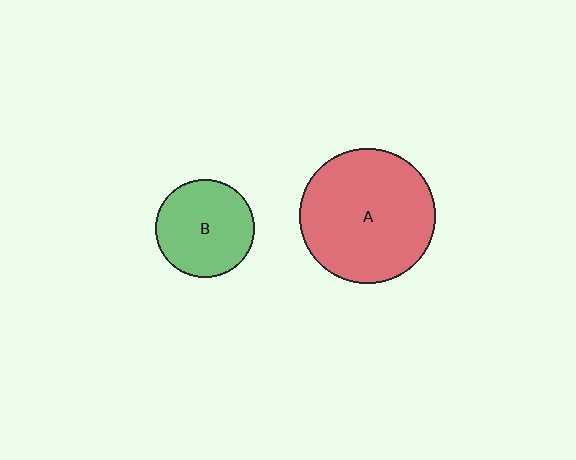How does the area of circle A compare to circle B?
Approximately 1.9 times.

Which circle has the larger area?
Circle A (red).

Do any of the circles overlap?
No, none of the circles overlap.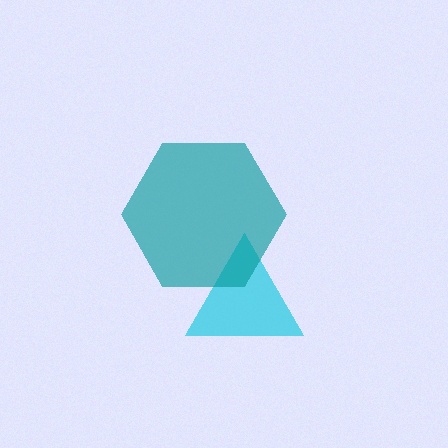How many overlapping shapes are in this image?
There are 2 overlapping shapes in the image.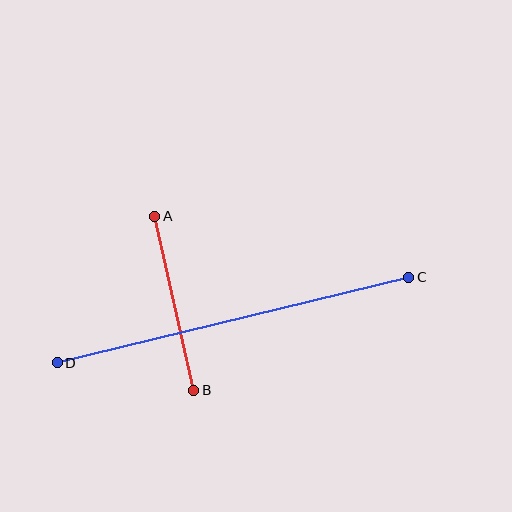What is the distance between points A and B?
The distance is approximately 178 pixels.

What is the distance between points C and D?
The distance is approximately 362 pixels.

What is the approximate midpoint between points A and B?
The midpoint is at approximately (174, 303) pixels.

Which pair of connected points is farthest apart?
Points C and D are farthest apart.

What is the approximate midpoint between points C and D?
The midpoint is at approximately (233, 320) pixels.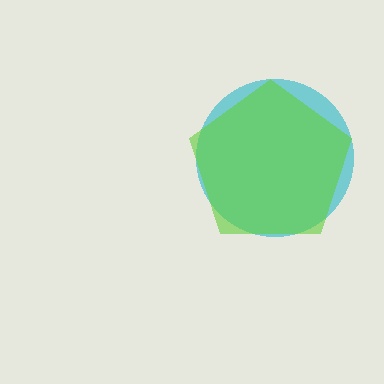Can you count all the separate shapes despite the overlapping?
Yes, there are 2 separate shapes.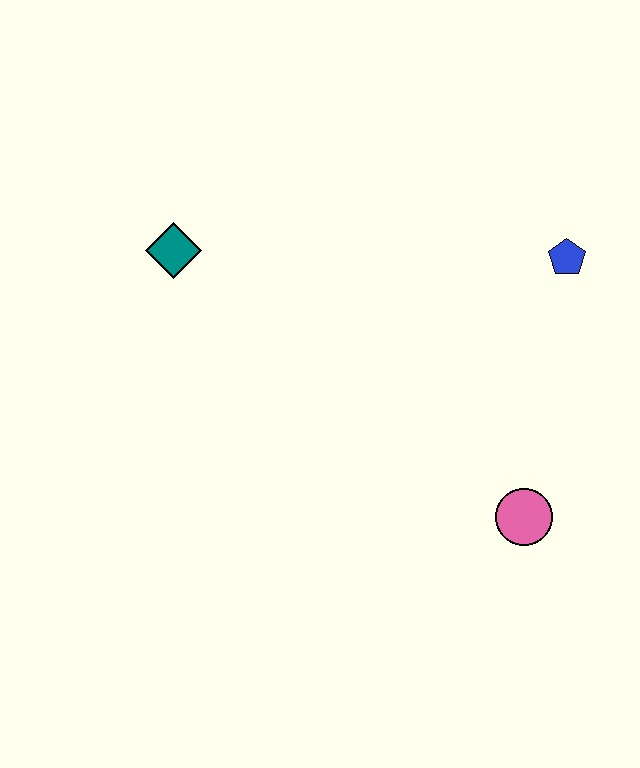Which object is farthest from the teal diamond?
The pink circle is farthest from the teal diamond.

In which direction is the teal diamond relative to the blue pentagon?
The teal diamond is to the left of the blue pentagon.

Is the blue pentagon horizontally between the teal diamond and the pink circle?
No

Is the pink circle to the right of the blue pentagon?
No